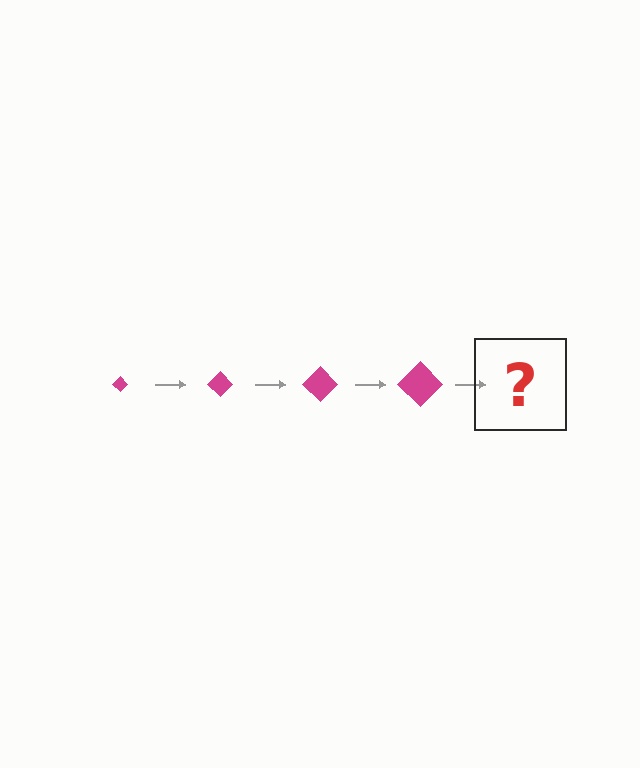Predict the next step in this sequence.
The next step is a magenta diamond, larger than the previous one.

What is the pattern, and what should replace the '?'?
The pattern is that the diamond gets progressively larger each step. The '?' should be a magenta diamond, larger than the previous one.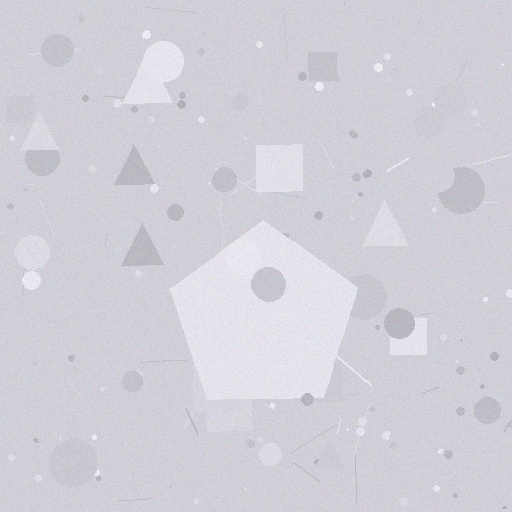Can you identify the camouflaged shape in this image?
The camouflaged shape is a pentagon.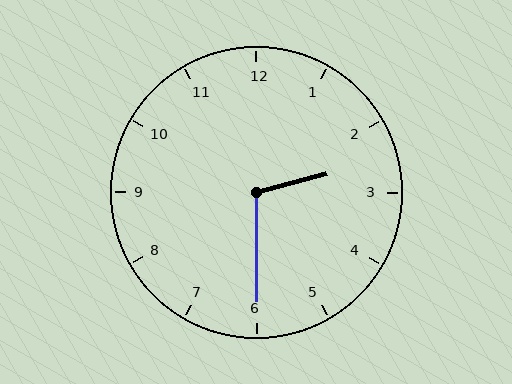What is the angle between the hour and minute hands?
Approximately 105 degrees.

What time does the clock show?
2:30.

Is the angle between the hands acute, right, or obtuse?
It is obtuse.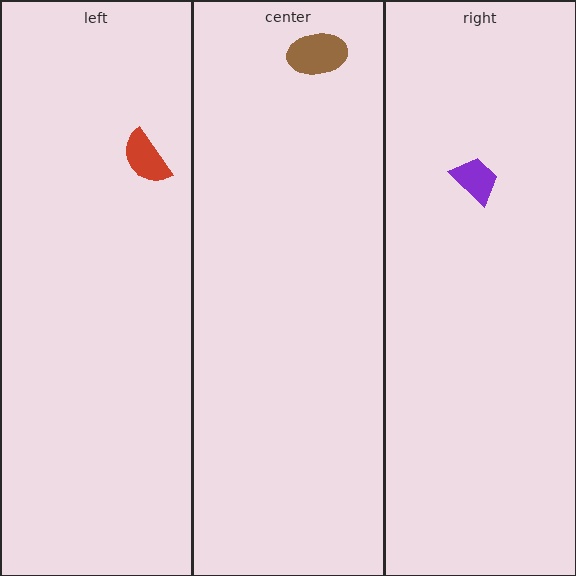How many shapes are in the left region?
1.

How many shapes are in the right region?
1.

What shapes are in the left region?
The red semicircle.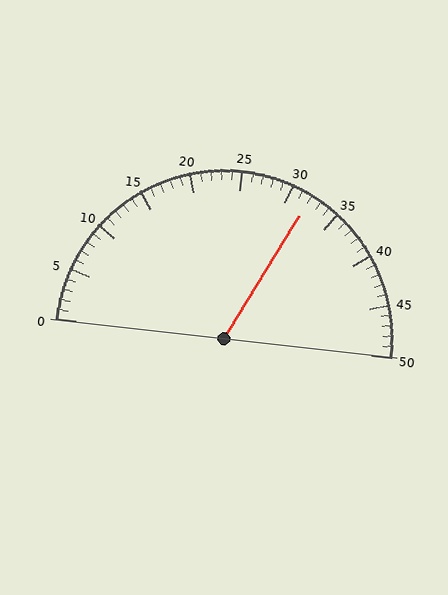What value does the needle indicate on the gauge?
The needle indicates approximately 32.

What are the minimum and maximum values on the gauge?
The gauge ranges from 0 to 50.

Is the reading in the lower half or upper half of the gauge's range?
The reading is in the upper half of the range (0 to 50).